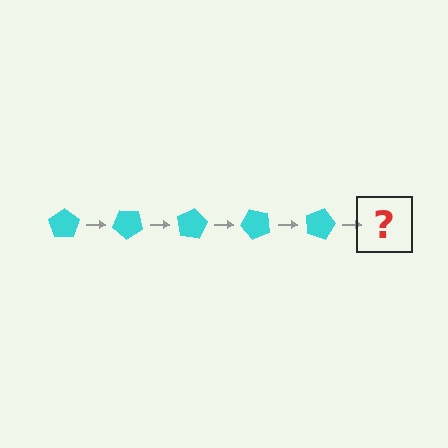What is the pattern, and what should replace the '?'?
The pattern is that the pentagon rotates 40 degrees each step. The '?' should be a cyan pentagon rotated 200 degrees.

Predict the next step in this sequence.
The next step is a cyan pentagon rotated 200 degrees.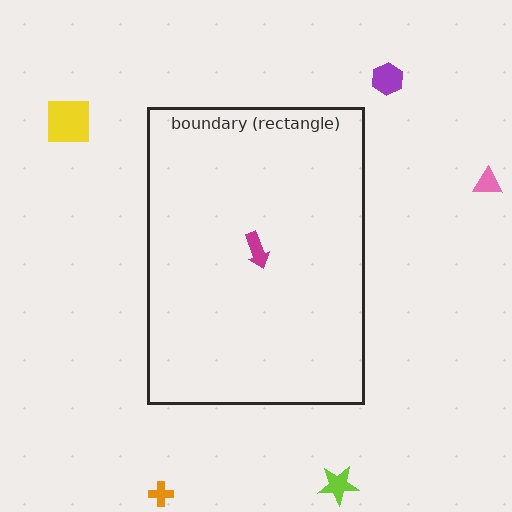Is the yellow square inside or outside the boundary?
Outside.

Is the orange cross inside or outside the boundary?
Outside.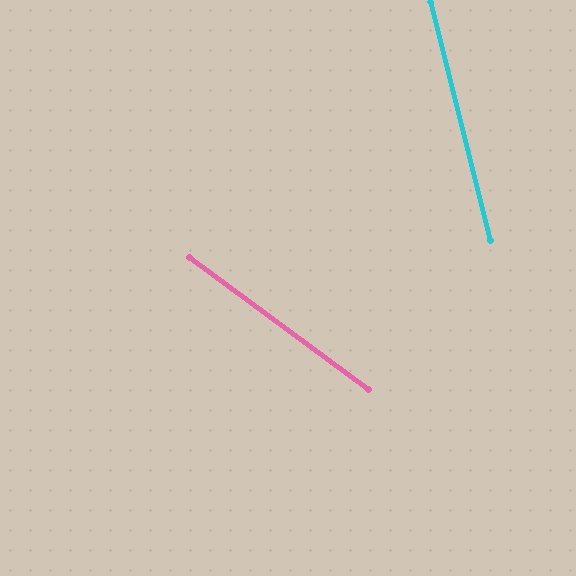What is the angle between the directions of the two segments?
Approximately 39 degrees.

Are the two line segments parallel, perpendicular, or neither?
Neither parallel nor perpendicular — they differ by about 39°.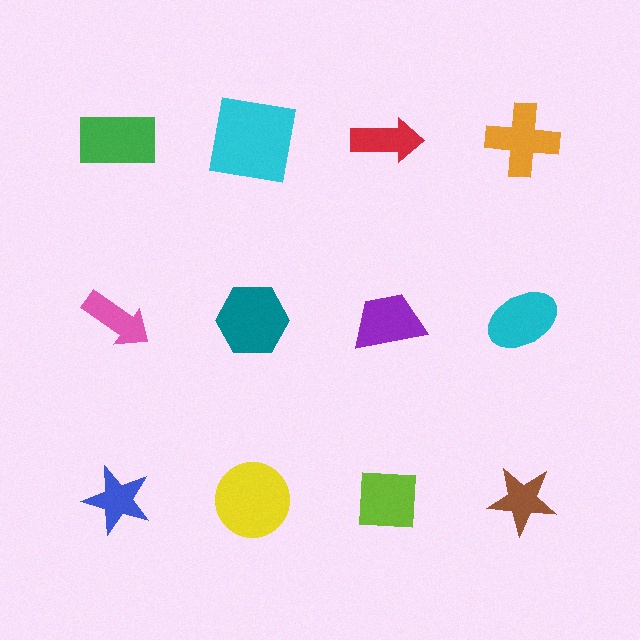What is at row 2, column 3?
A purple trapezoid.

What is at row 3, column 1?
A blue star.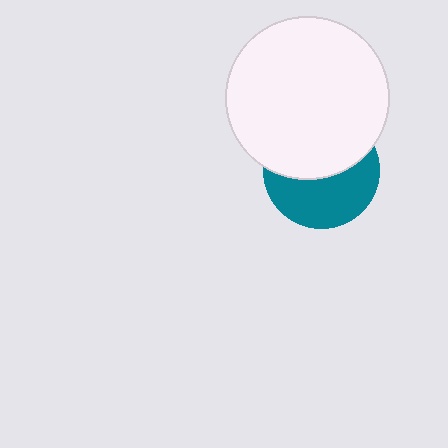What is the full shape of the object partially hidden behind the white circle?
The partially hidden object is a teal circle.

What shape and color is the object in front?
The object in front is a white circle.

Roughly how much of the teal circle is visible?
About half of it is visible (roughly 49%).